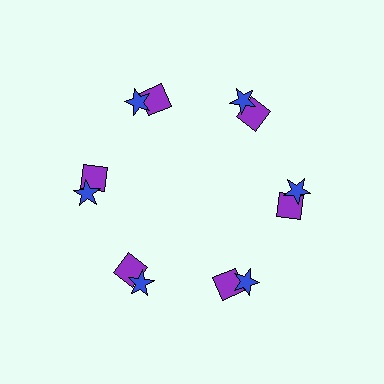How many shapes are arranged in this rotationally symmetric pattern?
There are 12 shapes, arranged in 6 groups of 2.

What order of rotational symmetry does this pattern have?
This pattern has 6-fold rotational symmetry.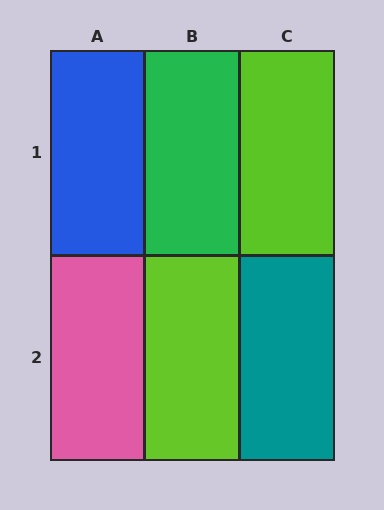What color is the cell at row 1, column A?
Blue.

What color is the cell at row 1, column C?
Lime.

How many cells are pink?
1 cell is pink.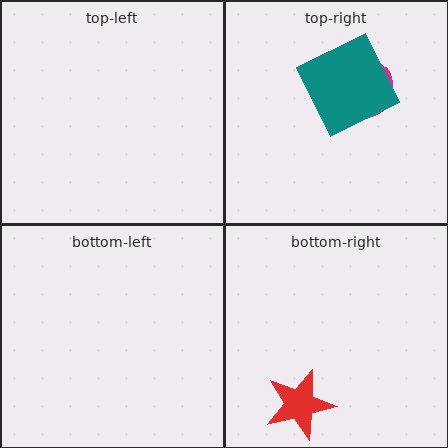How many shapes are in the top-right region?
2.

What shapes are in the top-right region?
The magenta ellipse, the teal square.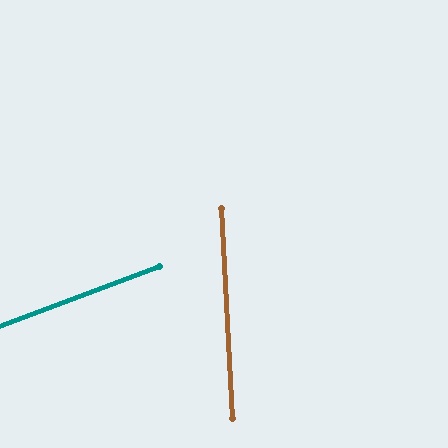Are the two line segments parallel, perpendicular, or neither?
Neither parallel nor perpendicular — they differ by about 73°.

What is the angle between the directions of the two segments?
Approximately 73 degrees.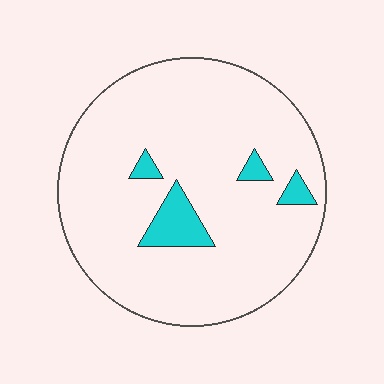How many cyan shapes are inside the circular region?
4.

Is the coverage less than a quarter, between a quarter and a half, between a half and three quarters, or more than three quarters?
Less than a quarter.